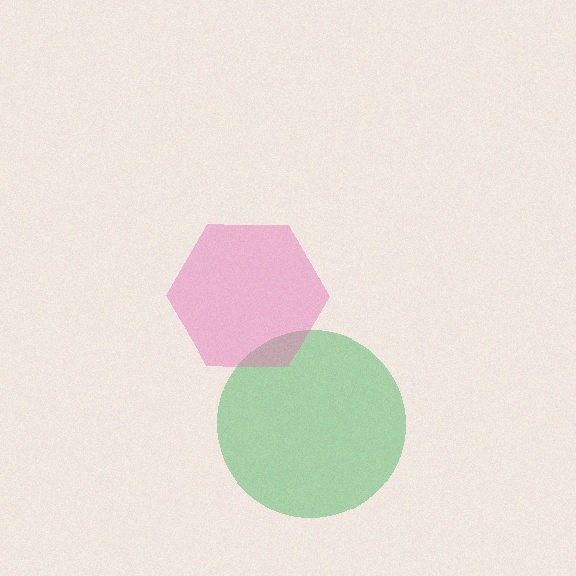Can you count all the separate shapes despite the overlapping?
Yes, there are 2 separate shapes.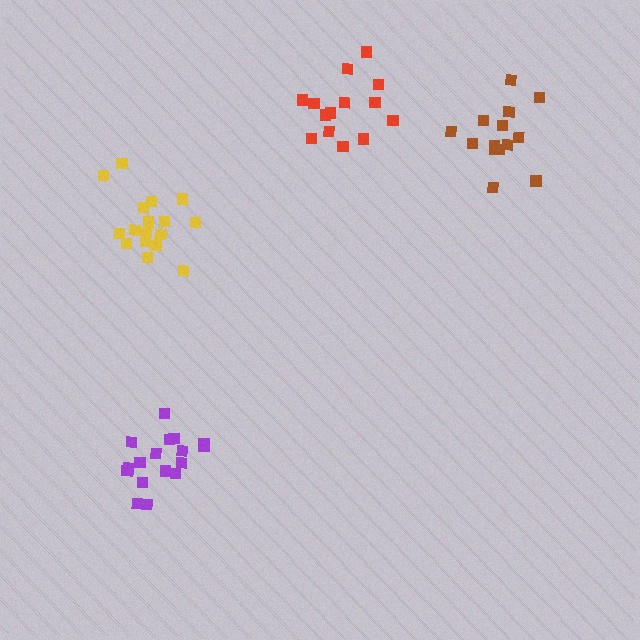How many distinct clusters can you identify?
There are 4 distinct clusters.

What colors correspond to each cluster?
The clusters are colored: red, brown, yellow, purple.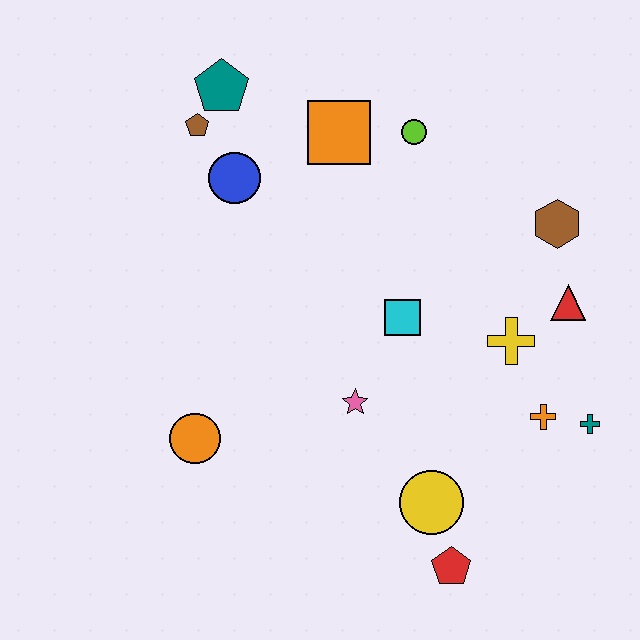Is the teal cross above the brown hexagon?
No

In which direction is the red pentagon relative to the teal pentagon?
The red pentagon is below the teal pentagon.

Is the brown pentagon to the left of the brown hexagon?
Yes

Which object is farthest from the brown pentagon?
The red pentagon is farthest from the brown pentagon.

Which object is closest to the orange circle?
The pink star is closest to the orange circle.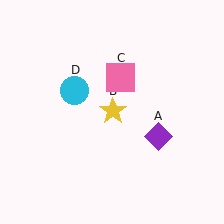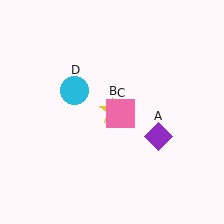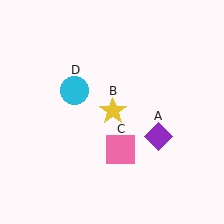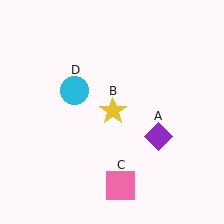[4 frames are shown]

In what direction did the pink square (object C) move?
The pink square (object C) moved down.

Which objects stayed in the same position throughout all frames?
Purple diamond (object A) and yellow star (object B) and cyan circle (object D) remained stationary.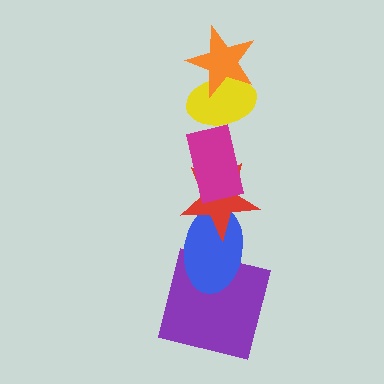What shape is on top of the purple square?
The blue ellipse is on top of the purple square.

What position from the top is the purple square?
The purple square is 6th from the top.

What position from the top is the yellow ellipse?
The yellow ellipse is 2nd from the top.